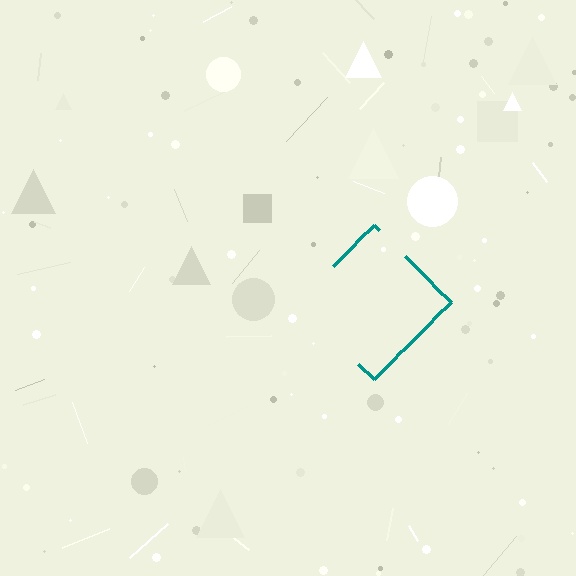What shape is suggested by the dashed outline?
The dashed outline suggests a diamond.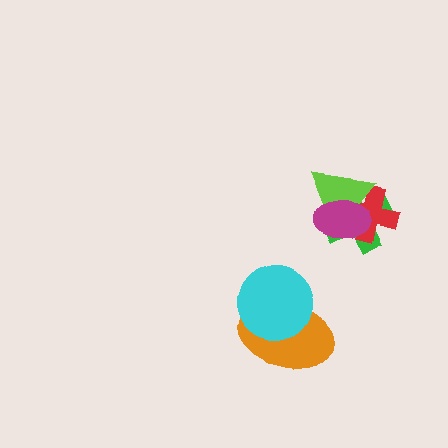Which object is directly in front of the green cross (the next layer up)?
The red cross is directly in front of the green cross.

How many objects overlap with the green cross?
3 objects overlap with the green cross.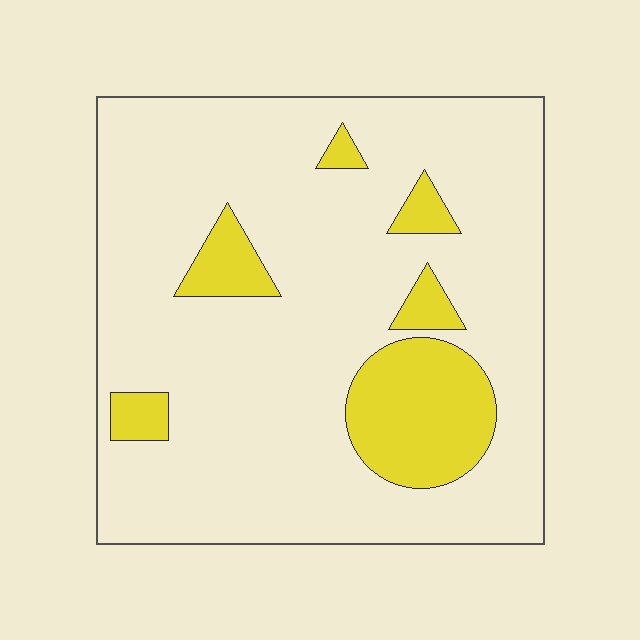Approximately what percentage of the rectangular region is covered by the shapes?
Approximately 15%.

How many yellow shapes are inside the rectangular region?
6.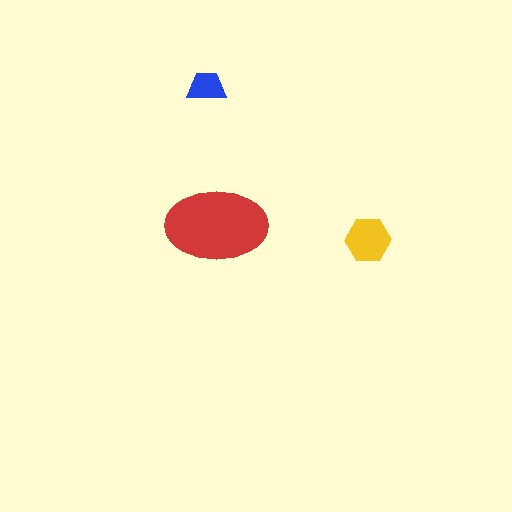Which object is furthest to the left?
The blue trapezoid is leftmost.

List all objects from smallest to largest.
The blue trapezoid, the yellow hexagon, the red ellipse.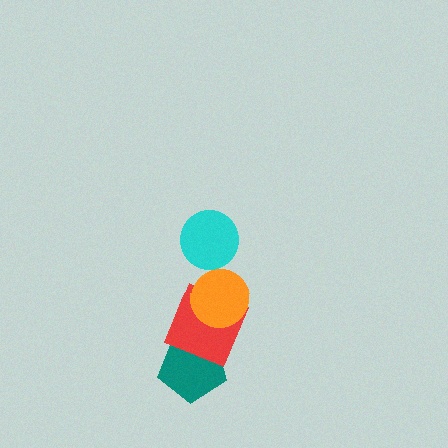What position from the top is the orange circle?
The orange circle is 2nd from the top.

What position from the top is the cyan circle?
The cyan circle is 1st from the top.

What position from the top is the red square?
The red square is 3rd from the top.